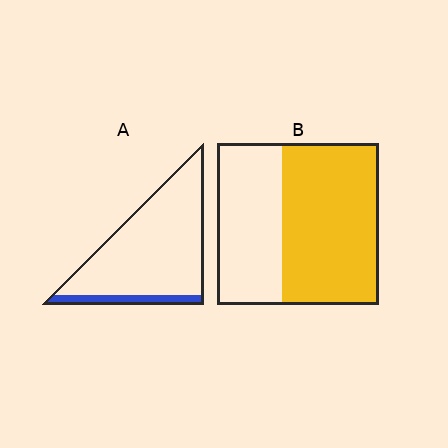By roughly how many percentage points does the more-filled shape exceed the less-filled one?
By roughly 50 percentage points (B over A).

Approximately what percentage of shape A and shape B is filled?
A is approximately 10% and B is approximately 60%.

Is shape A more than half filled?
No.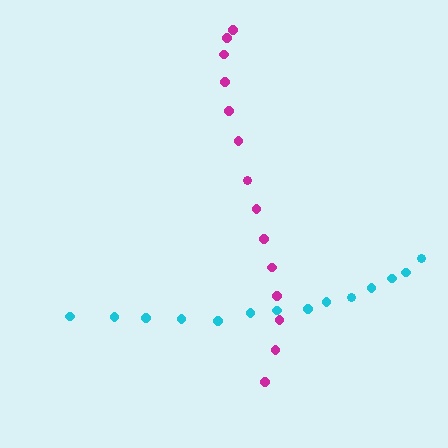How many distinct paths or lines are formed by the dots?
There are 2 distinct paths.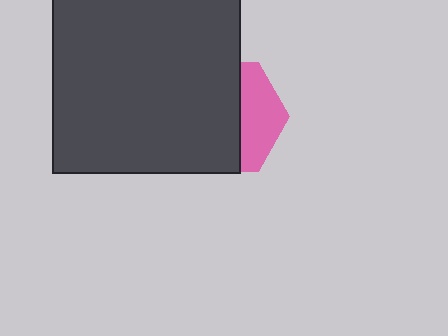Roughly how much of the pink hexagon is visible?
A small part of it is visible (roughly 35%).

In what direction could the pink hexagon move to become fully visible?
The pink hexagon could move right. That would shift it out from behind the dark gray square entirely.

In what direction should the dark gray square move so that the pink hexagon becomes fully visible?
The dark gray square should move left. That is the shortest direction to clear the overlap and leave the pink hexagon fully visible.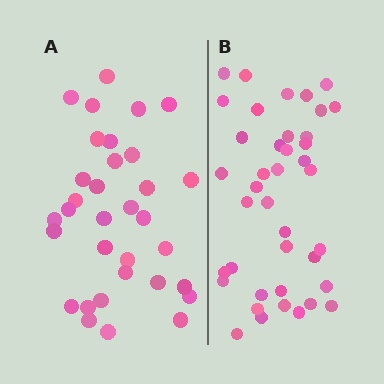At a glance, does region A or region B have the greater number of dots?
Region B (the right region) has more dots.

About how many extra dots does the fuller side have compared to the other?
Region B has roughly 8 or so more dots than region A.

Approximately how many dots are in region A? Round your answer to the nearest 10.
About 30 dots. (The exact count is 33, which rounds to 30.)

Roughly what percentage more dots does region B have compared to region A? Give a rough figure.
About 20% more.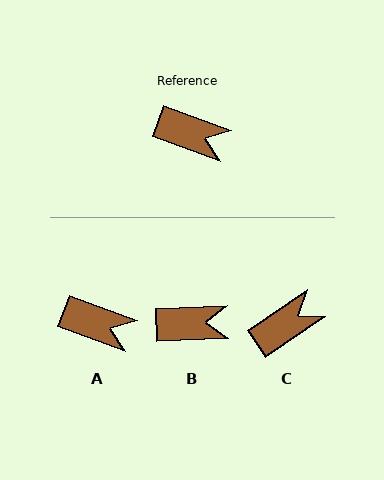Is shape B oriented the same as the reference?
No, it is off by about 23 degrees.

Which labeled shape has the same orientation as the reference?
A.